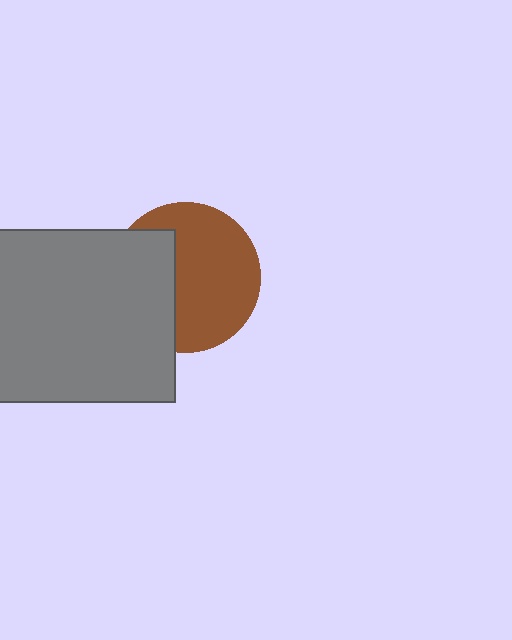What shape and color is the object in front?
The object in front is a gray rectangle.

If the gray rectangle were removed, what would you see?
You would see the complete brown circle.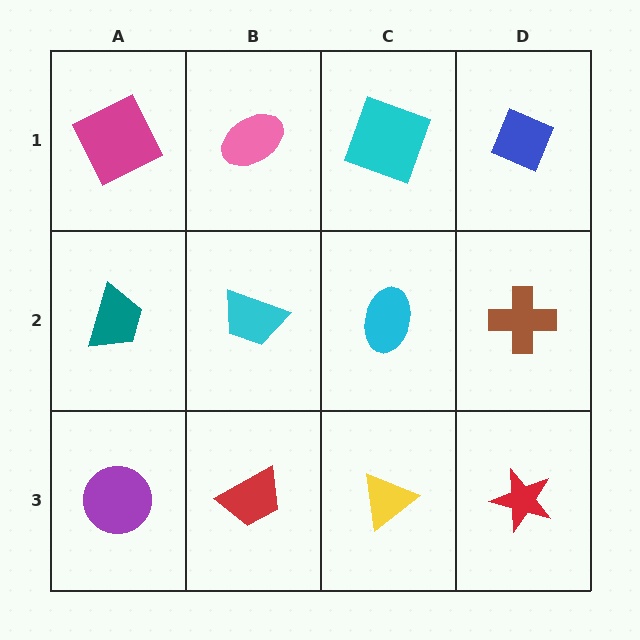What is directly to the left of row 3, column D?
A yellow triangle.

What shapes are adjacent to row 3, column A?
A teal trapezoid (row 2, column A), a red trapezoid (row 3, column B).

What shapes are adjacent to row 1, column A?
A teal trapezoid (row 2, column A), a pink ellipse (row 1, column B).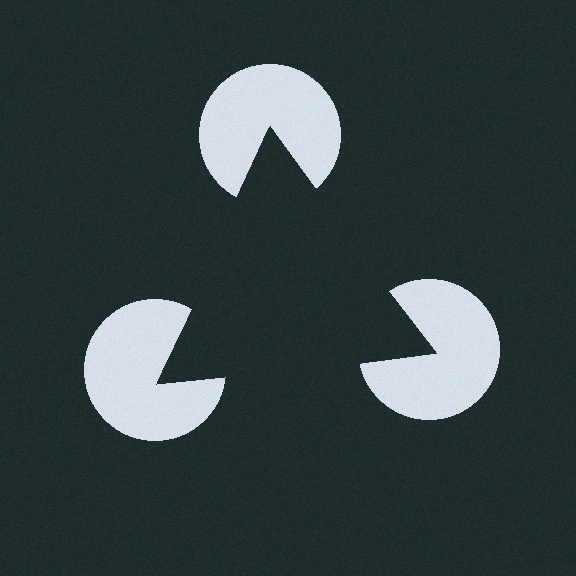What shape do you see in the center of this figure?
An illusory triangle — its edges are inferred from the aligned wedge cuts in the pac-man discs, not physically drawn.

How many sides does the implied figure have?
3 sides.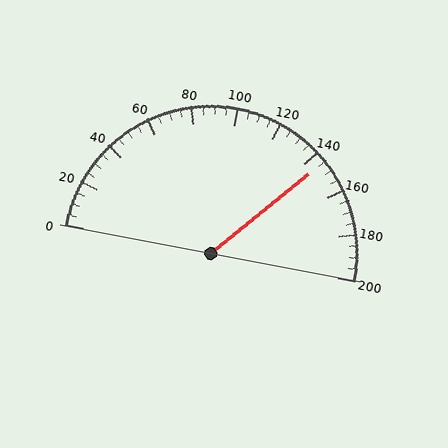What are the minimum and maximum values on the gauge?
The gauge ranges from 0 to 200.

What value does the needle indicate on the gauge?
The needle indicates approximately 145.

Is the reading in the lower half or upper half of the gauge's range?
The reading is in the upper half of the range (0 to 200).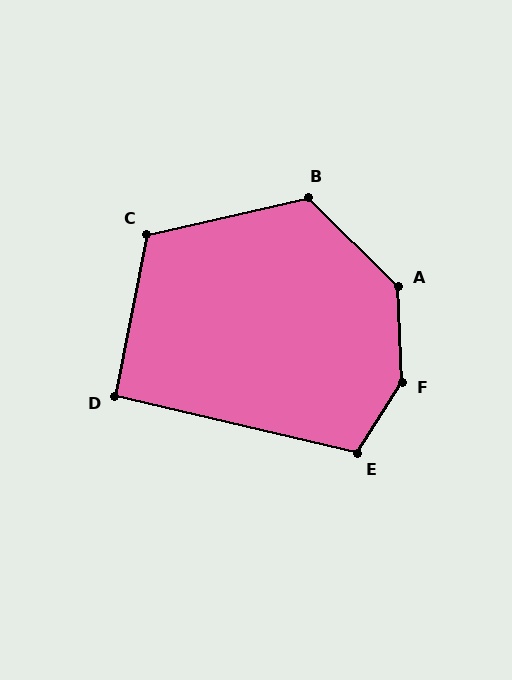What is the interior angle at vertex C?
Approximately 114 degrees (obtuse).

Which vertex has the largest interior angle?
F, at approximately 146 degrees.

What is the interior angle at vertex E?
Approximately 109 degrees (obtuse).